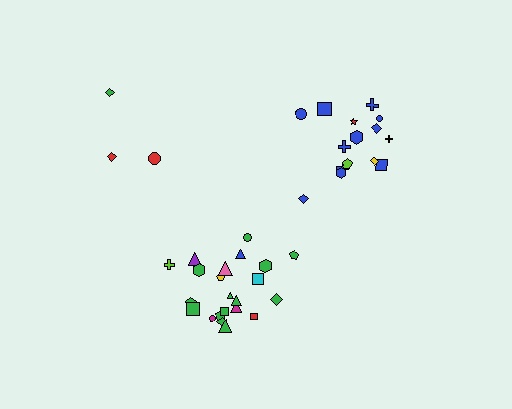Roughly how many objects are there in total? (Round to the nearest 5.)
Roughly 40 objects in total.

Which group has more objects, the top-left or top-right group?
The top-right group.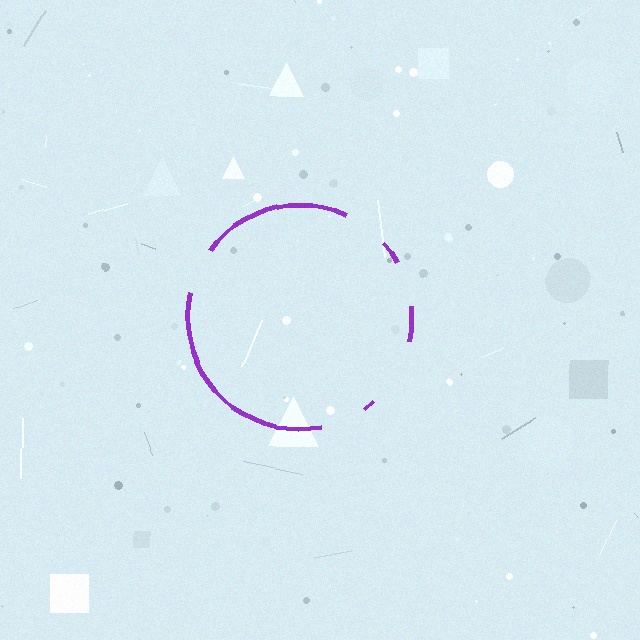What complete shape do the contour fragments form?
The contour fragments form a circle.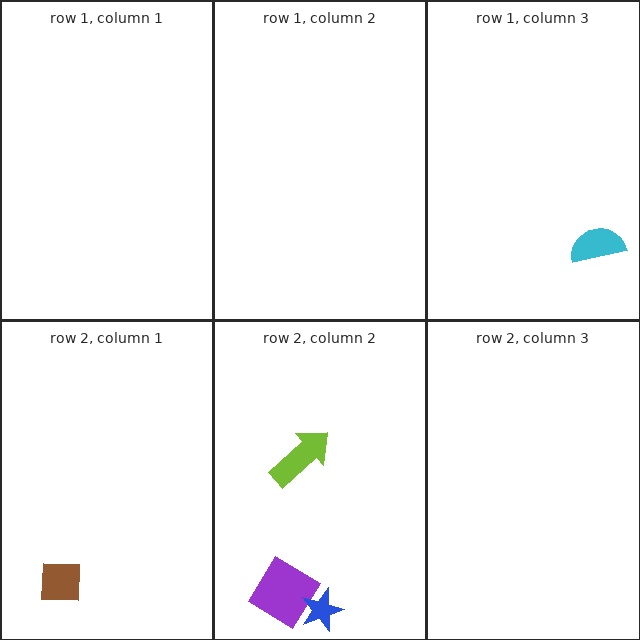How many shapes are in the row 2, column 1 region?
1.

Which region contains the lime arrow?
The row 2, column 2 region.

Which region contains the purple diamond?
The row 2, column 2 region.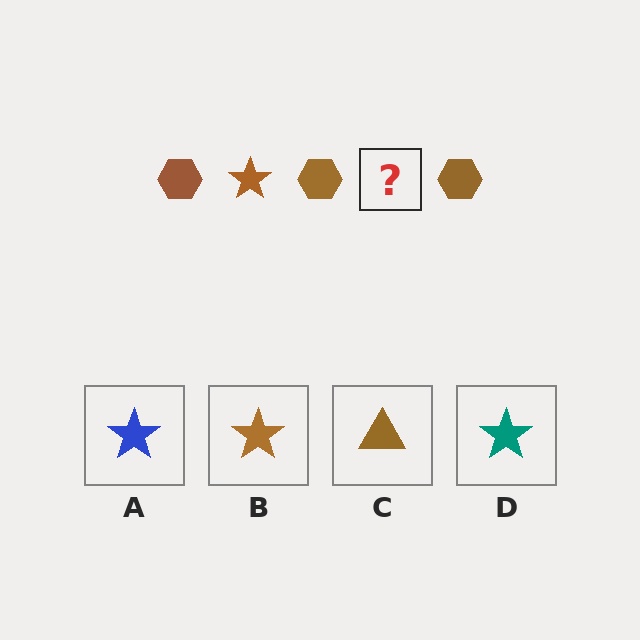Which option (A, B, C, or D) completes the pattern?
B.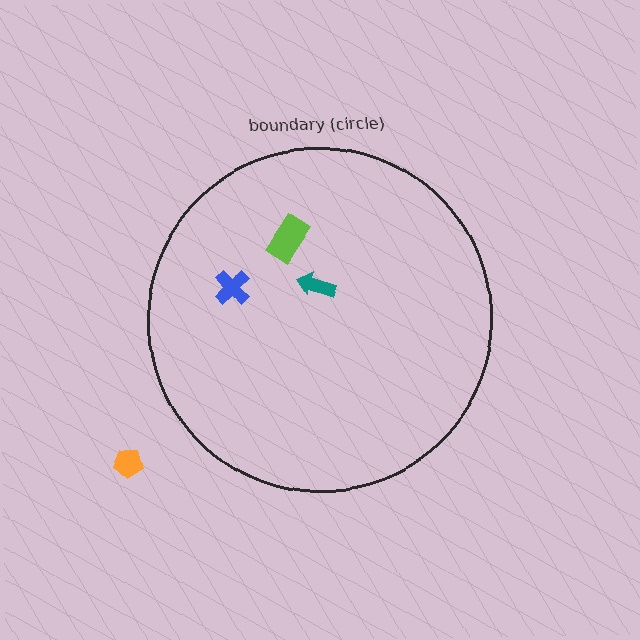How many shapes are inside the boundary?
3 inside, 1 outside.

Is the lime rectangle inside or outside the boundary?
Inside.